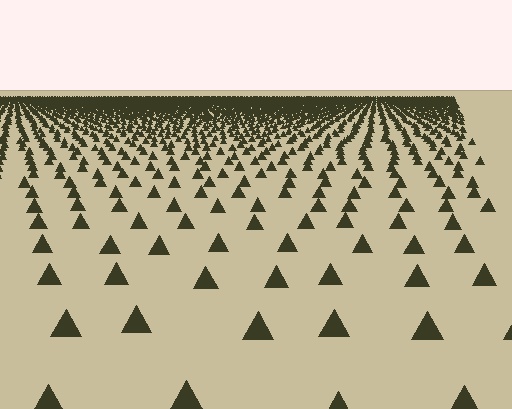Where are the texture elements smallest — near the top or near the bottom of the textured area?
Near the top.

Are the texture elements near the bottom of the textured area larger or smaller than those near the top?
Larger. Near the bottom, elements are closer to the viewer and appear at a bigger on-screen size.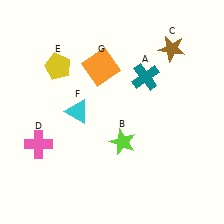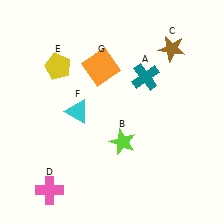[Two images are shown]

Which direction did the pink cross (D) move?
The pink cross (D) moved down.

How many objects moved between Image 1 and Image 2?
1 object moved between the two images.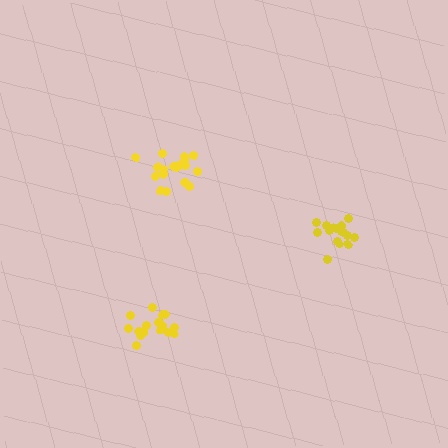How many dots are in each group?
Group 1: 18 dots, Group 2: 16 dots, Group 3: 17 dots (51 total).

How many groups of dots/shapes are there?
There are 3 groups.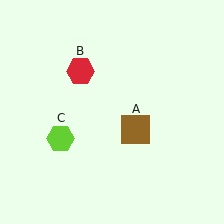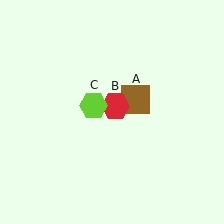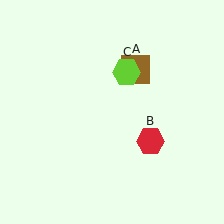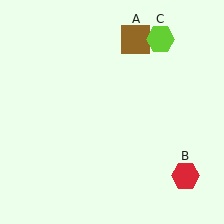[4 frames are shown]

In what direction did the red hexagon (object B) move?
The red hexagon (object B) moved down and to the right.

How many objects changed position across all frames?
3 objects changed position: brown square (object A), red hexagon (object B), lime hexagon (object C).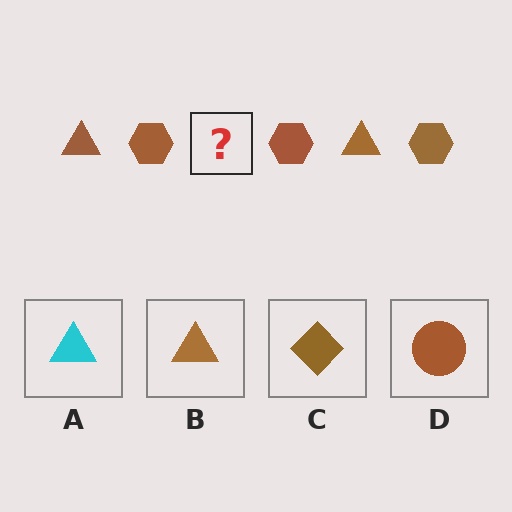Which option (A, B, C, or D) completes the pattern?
B.